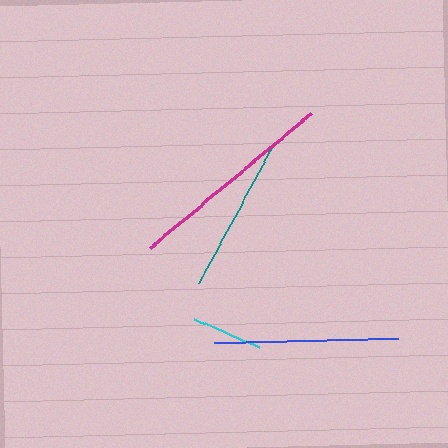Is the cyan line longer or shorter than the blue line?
The blue line is longer than the cyan line.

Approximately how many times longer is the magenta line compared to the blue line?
The magenta line is approximately 1.1 times the length of the blue line.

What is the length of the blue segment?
The blue segment is approximately 185 pixels long.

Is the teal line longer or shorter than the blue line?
The blue line is longer than the teal line.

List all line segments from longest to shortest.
From longest to shortest: magenta, blue, teal, cyan.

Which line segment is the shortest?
The cyan line is the shortest at approximately 71 pixels.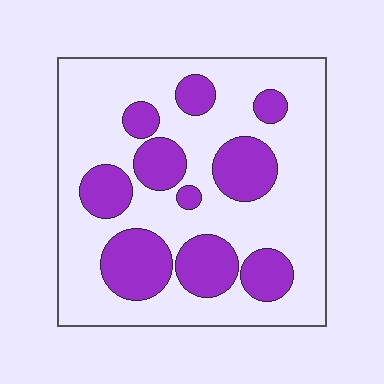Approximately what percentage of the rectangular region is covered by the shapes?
Approximately 30%.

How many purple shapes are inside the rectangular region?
10.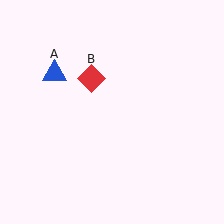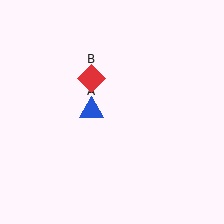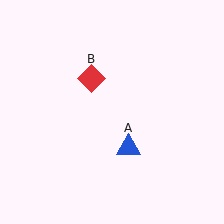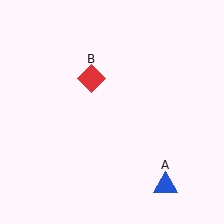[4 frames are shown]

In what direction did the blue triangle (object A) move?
The blue triangle (object A) moved down and to the right.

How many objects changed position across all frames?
1 object changed position: blue triangle (object A).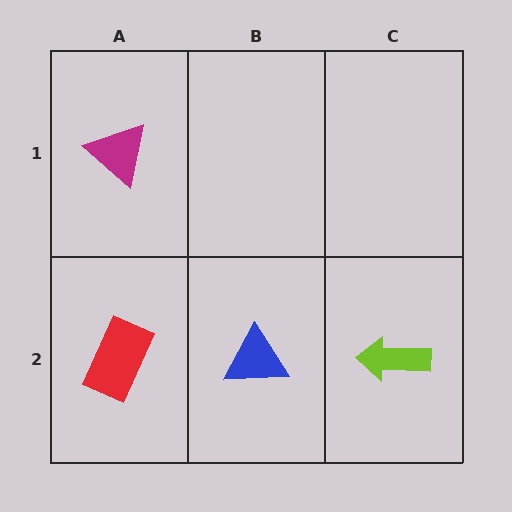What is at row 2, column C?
A lime arrow.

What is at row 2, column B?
A blue triangle.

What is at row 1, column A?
A magenta triangle.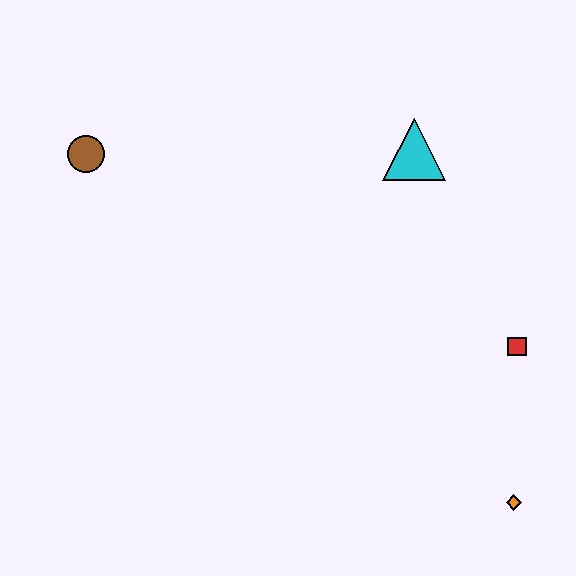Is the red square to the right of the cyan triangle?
Yes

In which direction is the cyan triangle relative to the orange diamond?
The cyan triangle is above the orange diamond.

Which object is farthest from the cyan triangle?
The orange diamond is farthest from the cyan triangle.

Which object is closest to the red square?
The orange diamond is closest to the red square.